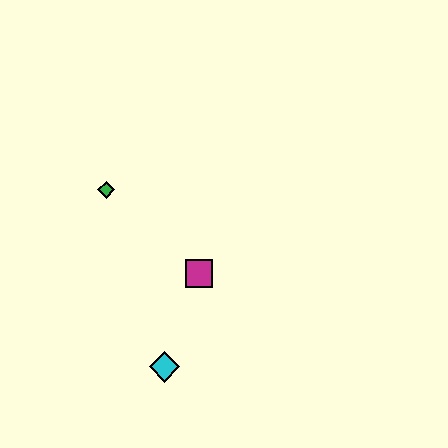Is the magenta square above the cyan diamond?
Yes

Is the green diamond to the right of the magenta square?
No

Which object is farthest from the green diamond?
The cyan diamond is farthest from the green diamond.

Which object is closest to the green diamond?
The magenta square is closest to the green diamond.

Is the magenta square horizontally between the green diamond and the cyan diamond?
No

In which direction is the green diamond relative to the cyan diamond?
The green diamond is above the cyan diamond.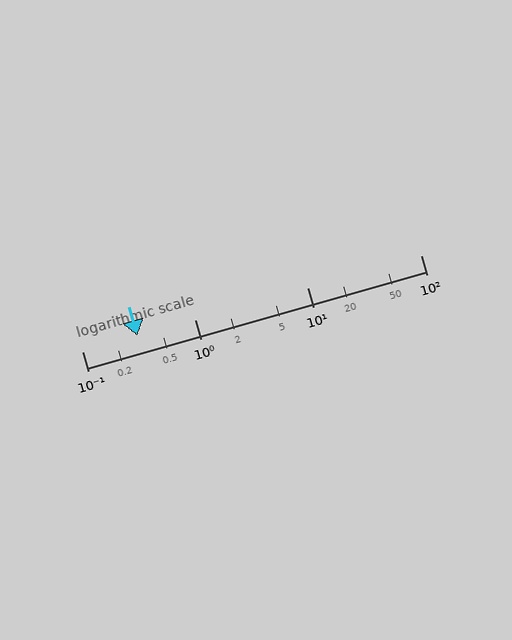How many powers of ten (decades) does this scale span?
The scale spans 3 decades, from 0.1 to 100.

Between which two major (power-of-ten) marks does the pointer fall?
The pointer is between 0.1 and 1.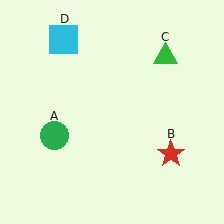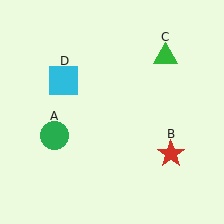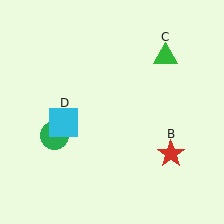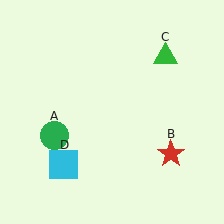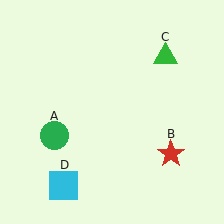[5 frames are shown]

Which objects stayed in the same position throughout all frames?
Green circle (object A) and red star (object B) and green triangle (object C) remained stationary.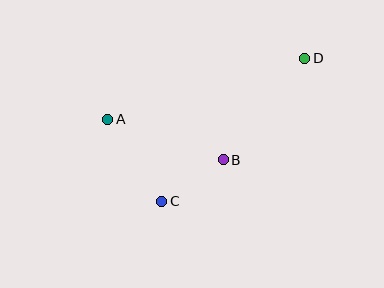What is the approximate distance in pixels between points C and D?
The distance between C and D is approximately 202 pixels.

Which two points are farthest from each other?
Points A and D are farthest from each other.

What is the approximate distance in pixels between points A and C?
The distance between A and C is approximately 98 pixels.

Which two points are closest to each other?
Points B and C are closest to each other.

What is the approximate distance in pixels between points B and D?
The distance between B and D is approximately 130 pixels.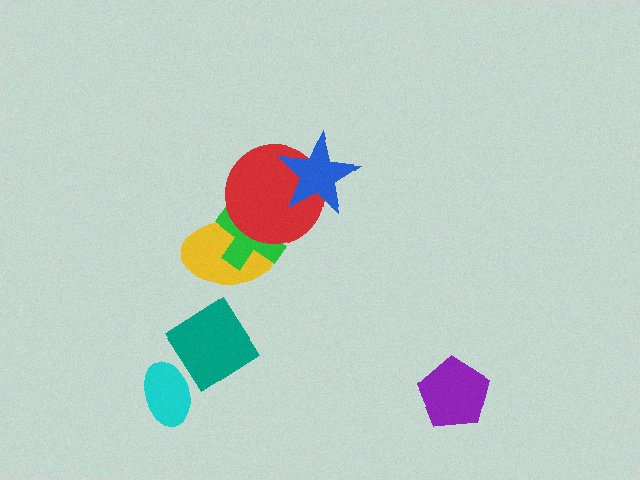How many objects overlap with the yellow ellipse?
2 objects overlap with the yellow ellipse.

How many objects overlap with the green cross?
2 objects overlap with the green cross.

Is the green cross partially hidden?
Yes, it is partially covered by another shape.